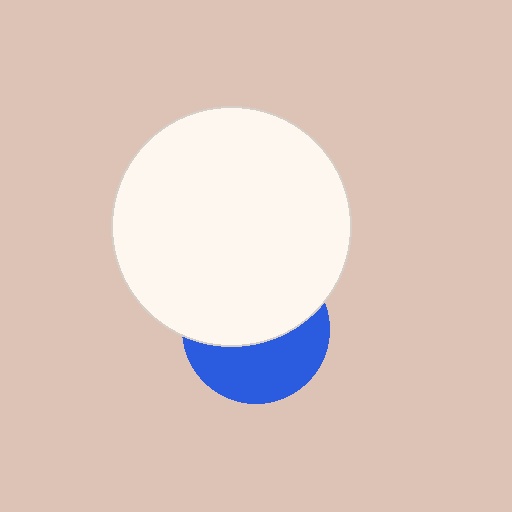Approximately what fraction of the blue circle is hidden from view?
Roughly 56% of the blue circle is hidden behind the white circle.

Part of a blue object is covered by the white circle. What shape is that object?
It is a circle.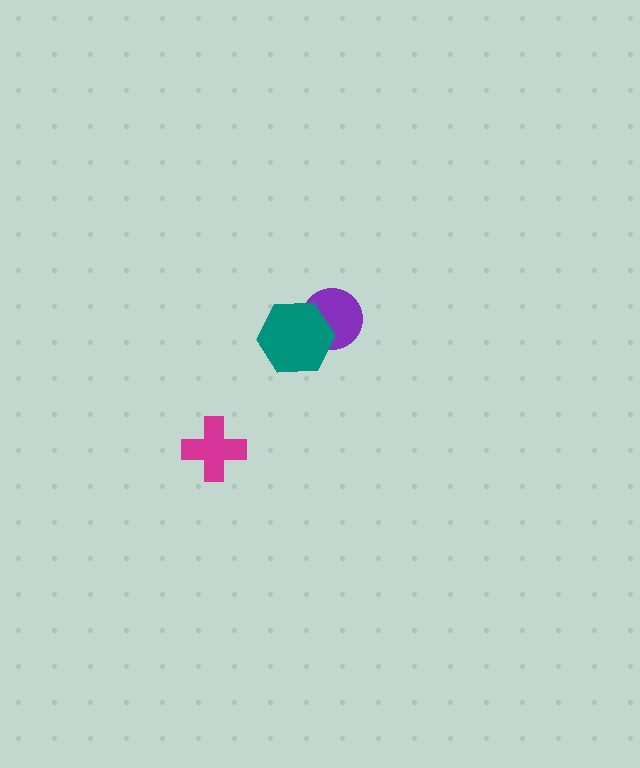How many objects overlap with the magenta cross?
0 objects overlap with the magenta cross.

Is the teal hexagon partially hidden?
No, no other shape covers it.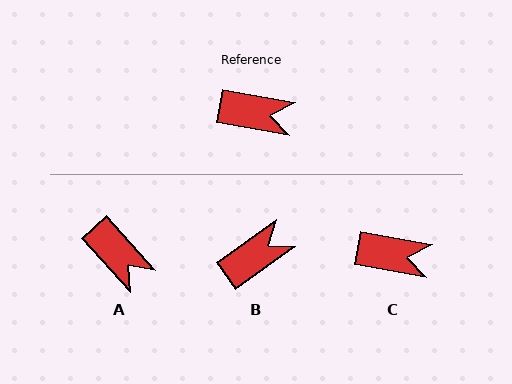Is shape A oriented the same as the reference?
No, it is off by about 38 degrees.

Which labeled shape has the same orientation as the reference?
C.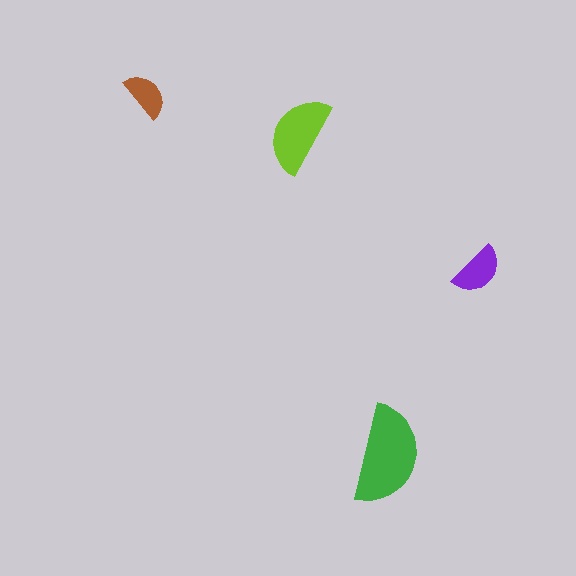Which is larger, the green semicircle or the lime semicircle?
The green one.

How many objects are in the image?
There are 4 objects in the image.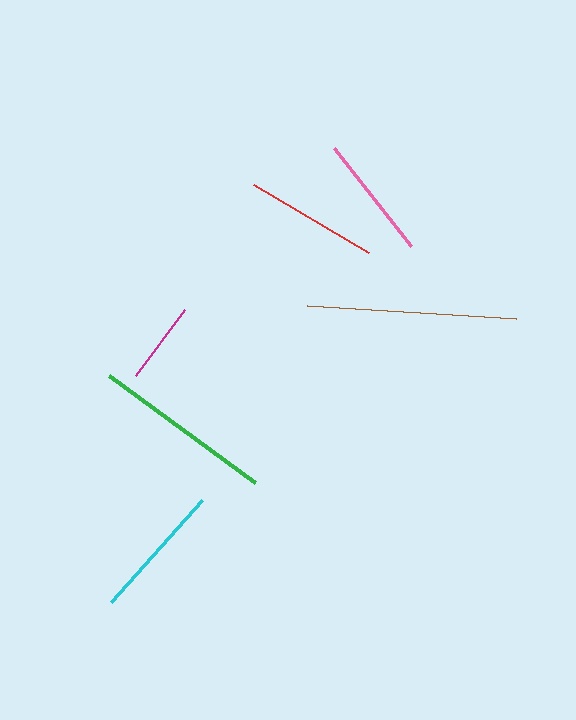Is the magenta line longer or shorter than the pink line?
The pink line is longer than the magenta line.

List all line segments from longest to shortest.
From longest to shortest: brown, green, cyan, red, pink, magenta.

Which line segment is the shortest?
The magenta line is the shortest at approximately 82 pixels.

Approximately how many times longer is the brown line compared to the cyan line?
The brown line is approximately 1.5 times the length of the cyan line.